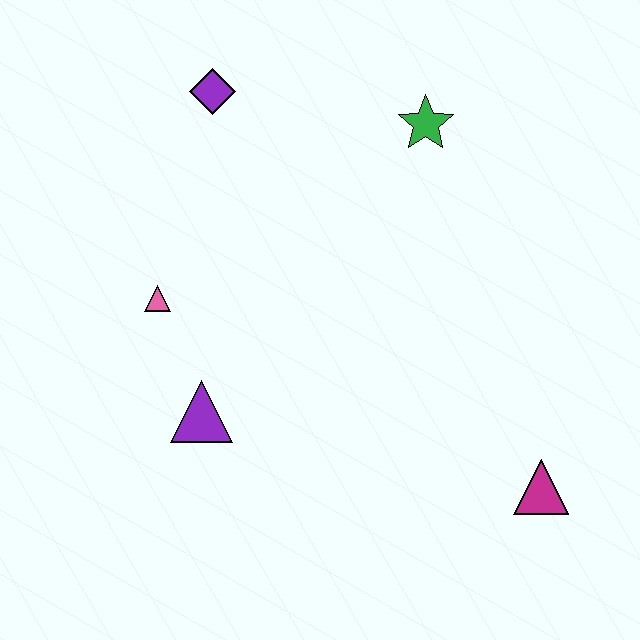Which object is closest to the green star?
The purple diamond is closest to the green star.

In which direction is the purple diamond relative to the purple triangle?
The purple diamond is above the purple triangle.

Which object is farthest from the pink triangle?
The magenta triangle is farthest from the pink triangle.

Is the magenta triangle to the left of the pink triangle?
No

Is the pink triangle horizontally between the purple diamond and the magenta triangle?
No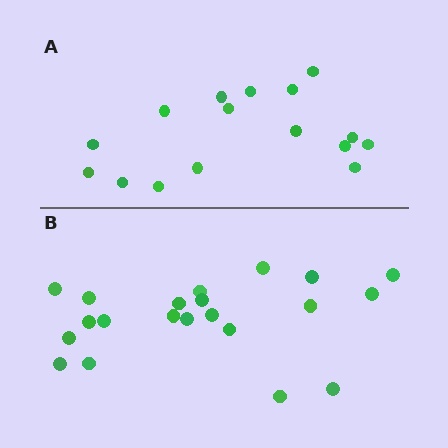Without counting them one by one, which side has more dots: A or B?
Region B (the bottom region) has more dots.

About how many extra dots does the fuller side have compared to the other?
Region B has about 5 more dots than region A.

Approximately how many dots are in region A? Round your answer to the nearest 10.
About 20 dots. (The exact count is 16, which rounds to 20.)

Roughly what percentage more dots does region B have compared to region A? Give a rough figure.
About 30% more.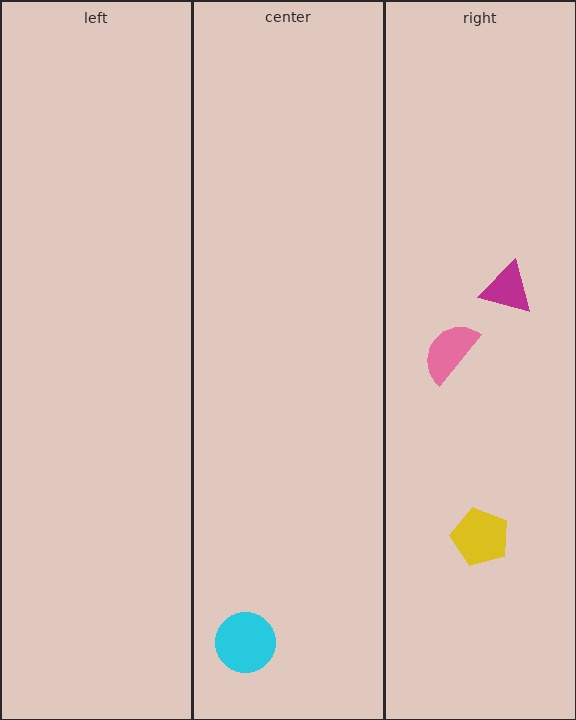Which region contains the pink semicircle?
The right region.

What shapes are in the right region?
The yellow pentagon, the magenta triangle, the pink semicircle.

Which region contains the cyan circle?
The center region.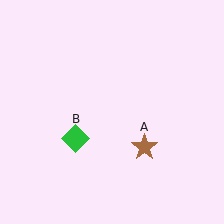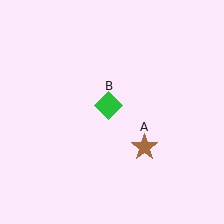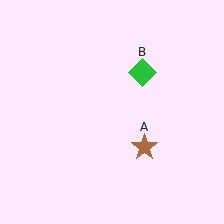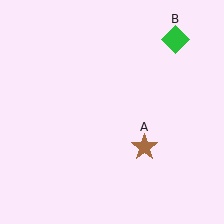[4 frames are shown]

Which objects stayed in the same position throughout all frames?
Brown star (object A) remained stationary.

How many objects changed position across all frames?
1 object changed position: green diamond (object B).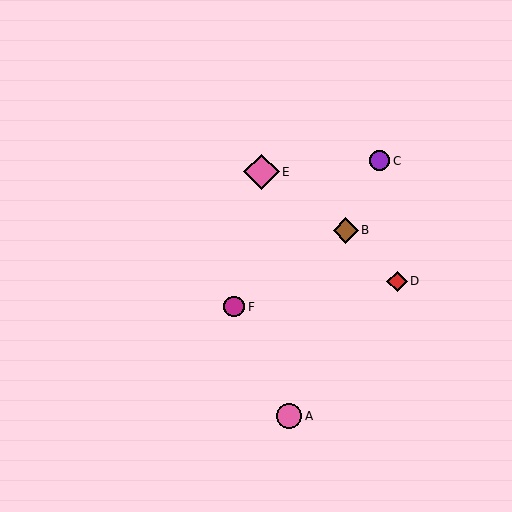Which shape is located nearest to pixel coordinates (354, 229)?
The brown diamond (labeled B) at (346, 230) is nearest to that location.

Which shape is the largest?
The pink diamond (labeled E) is the largest.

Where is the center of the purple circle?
The center of the purple circle is at (380, 161).